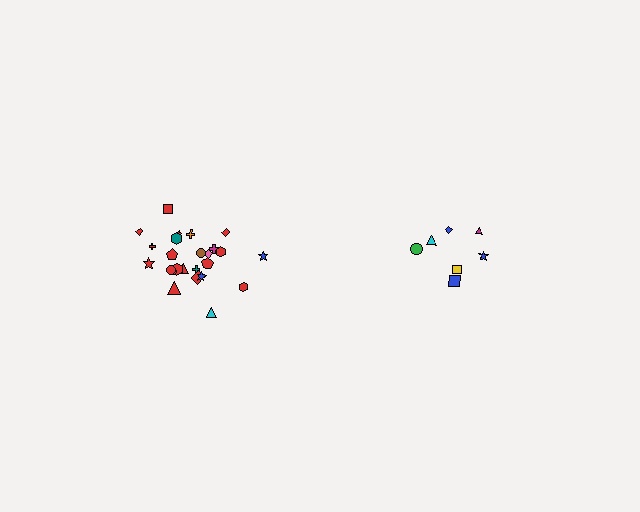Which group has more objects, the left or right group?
The left group.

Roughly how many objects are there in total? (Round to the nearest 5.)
Roughly 30 objects in total.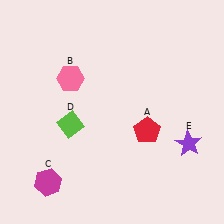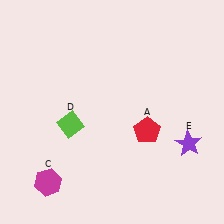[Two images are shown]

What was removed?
The pink hexagon (B) was removed in Image 2.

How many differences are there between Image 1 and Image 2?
There is 1 difference between the two images.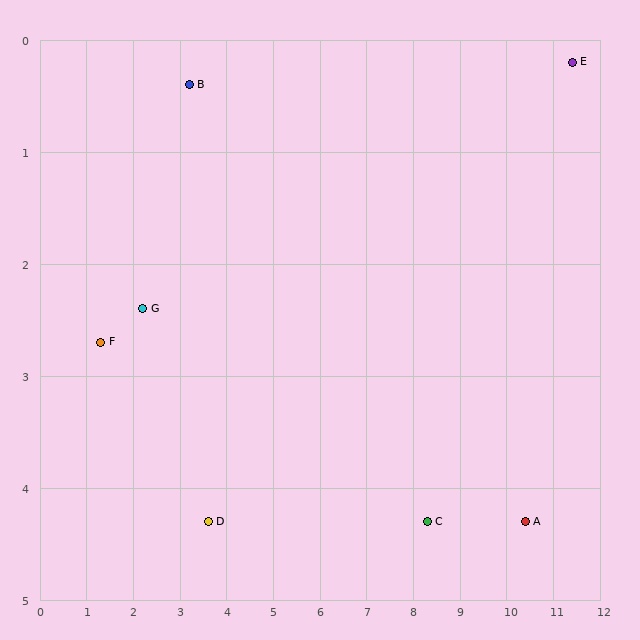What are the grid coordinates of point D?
Point D is at approximately (3.6, 4.3).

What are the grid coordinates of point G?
Point G is at approximately (2.2, 2.4).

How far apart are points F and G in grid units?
Points F and G are about 0.9 grid units apart.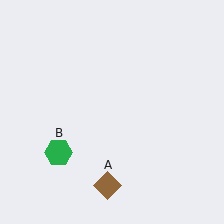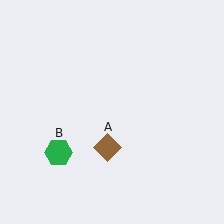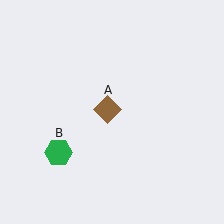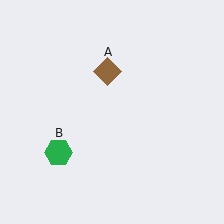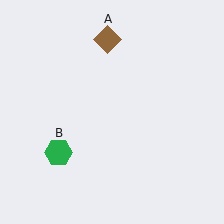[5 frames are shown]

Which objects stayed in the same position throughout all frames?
Green hexagon (object B) remained stationary.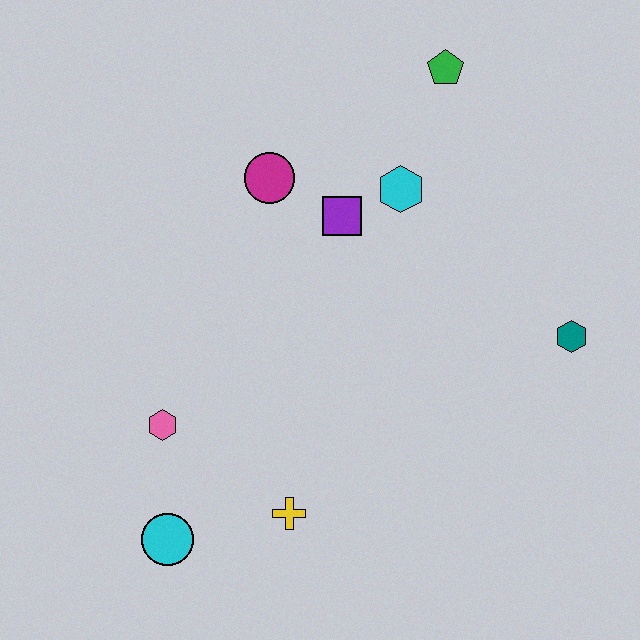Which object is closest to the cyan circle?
The pink hexagon is closest to the cyan circle.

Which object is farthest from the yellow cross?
The green pentagon is farthest from the yellow cross.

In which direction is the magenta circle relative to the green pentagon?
The magenta circle is to the left of the green pentagon.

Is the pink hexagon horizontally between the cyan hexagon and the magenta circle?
No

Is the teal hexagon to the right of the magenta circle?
Yes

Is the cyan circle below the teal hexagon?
Yes